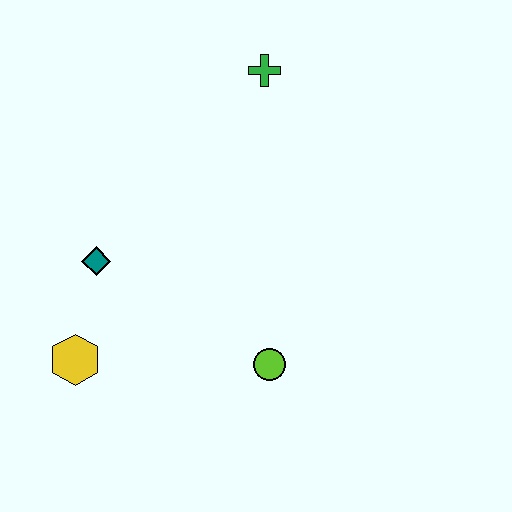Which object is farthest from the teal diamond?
The green cross is farthest from the teal diamond.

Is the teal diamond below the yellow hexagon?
No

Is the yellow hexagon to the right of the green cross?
No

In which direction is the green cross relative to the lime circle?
The green cross is above the lime circle.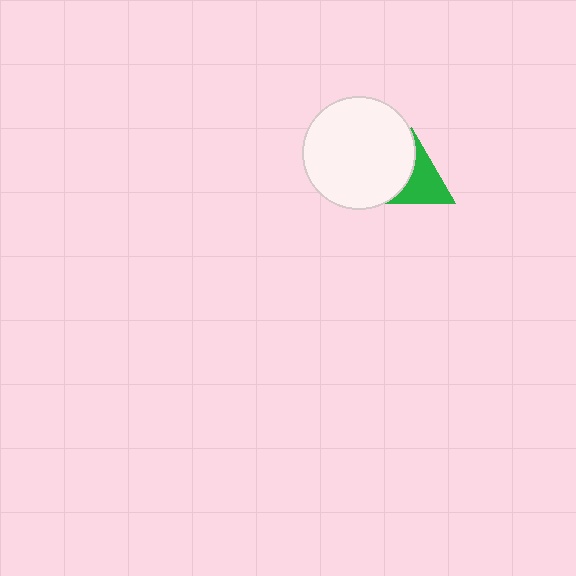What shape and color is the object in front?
The object in front is a white circle.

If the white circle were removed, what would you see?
You would see the complete green triangle.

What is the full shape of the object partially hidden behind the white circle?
The partially hidden object is a green triangle.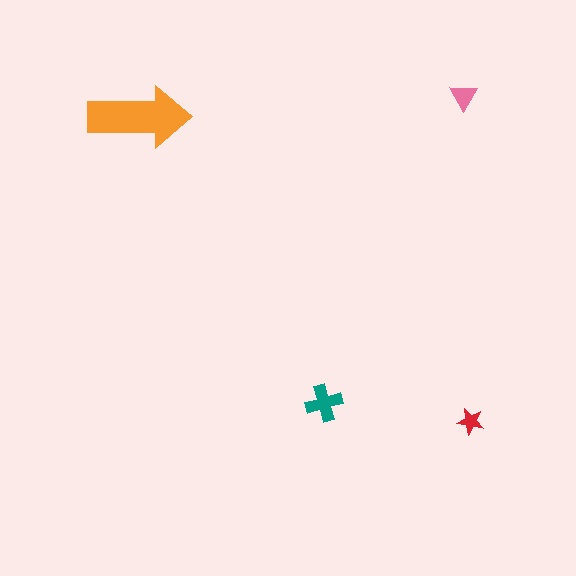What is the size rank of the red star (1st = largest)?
4th.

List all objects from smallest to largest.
The red star, the pink triangle, the teal cross, the orange arrow.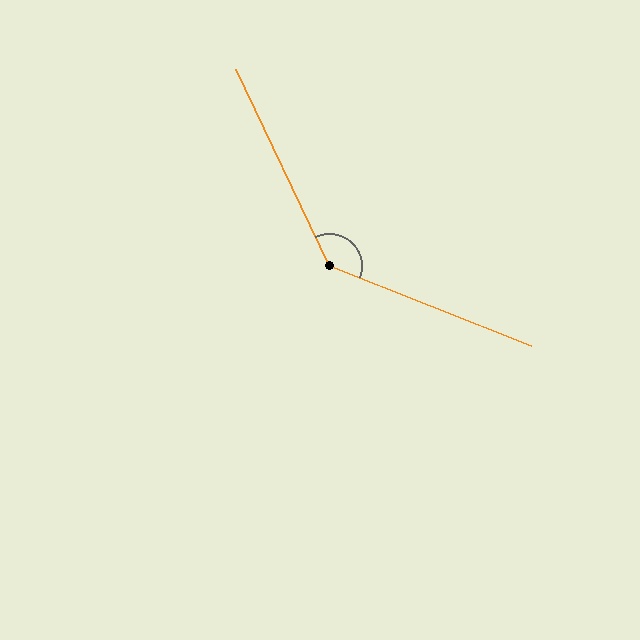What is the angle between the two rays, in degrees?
Approximately 137 degrees.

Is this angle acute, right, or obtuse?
It is obtuse.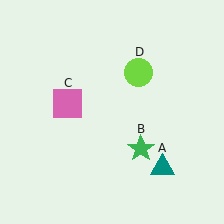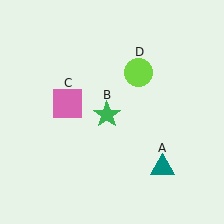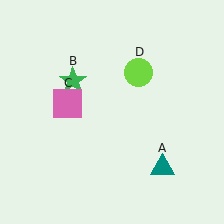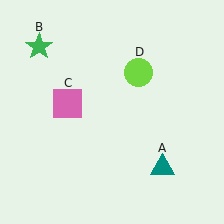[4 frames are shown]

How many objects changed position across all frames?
1 object changed position: green star (object B).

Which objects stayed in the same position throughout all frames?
Teal triangle (object A) and pink square (object C) and lime circle (object D) remained stationary.